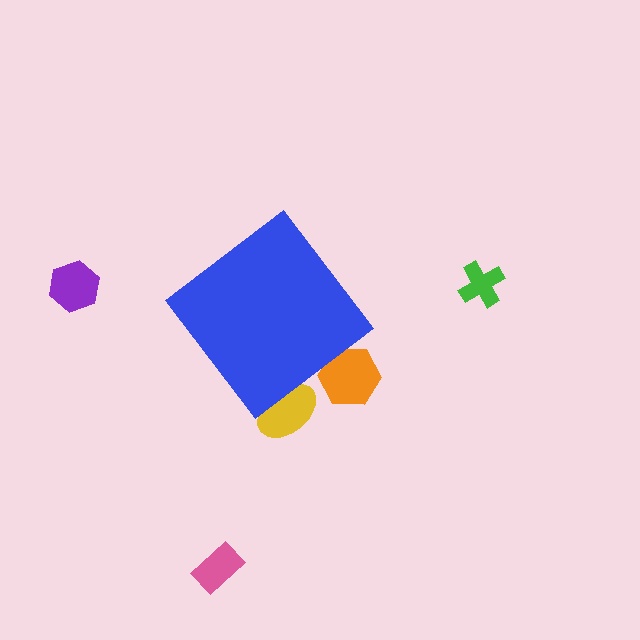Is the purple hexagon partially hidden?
No, the purple hexagon is fully visible.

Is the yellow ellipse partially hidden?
Yes, the yellow ellipse is partially hidden behind the blue diamond.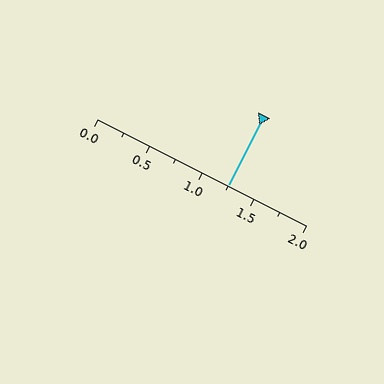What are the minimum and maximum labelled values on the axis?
The axis runs from 0.0 to 2.0.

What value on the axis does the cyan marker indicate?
The marker indicates approximately 1.25.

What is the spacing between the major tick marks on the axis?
The major ticks are spaced 0.5 apart.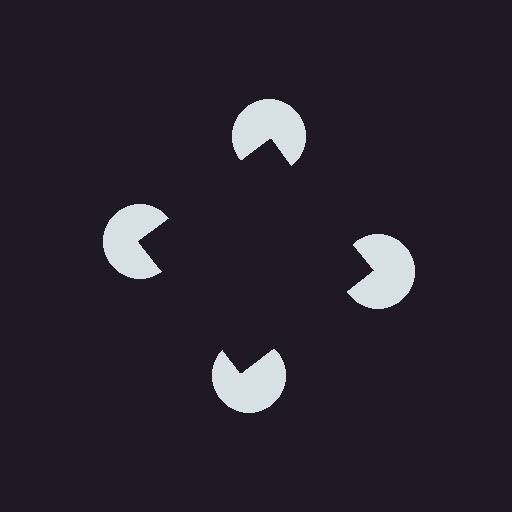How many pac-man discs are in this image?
There are 4 — one at each vertex of the illusory square.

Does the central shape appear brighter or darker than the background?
It typically appears slightly darker than the background, even though no actual brightness change is drawn.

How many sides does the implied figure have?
4 sides.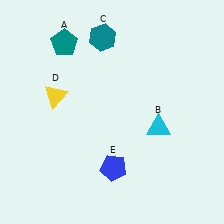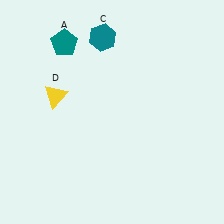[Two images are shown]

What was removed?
The cyan triangle (B), the blue pentagon (E) were removed in Image 2.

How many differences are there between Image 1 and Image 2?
There are 2 differences between the two images.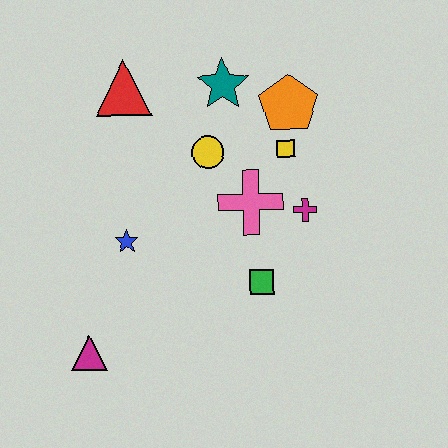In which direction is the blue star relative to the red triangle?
The blue star is below the red triangle.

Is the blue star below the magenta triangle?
No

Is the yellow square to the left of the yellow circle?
No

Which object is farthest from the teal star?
The magenta triangle is farthest from the teal star.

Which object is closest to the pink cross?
The magenta cross is closest to the pink cross.